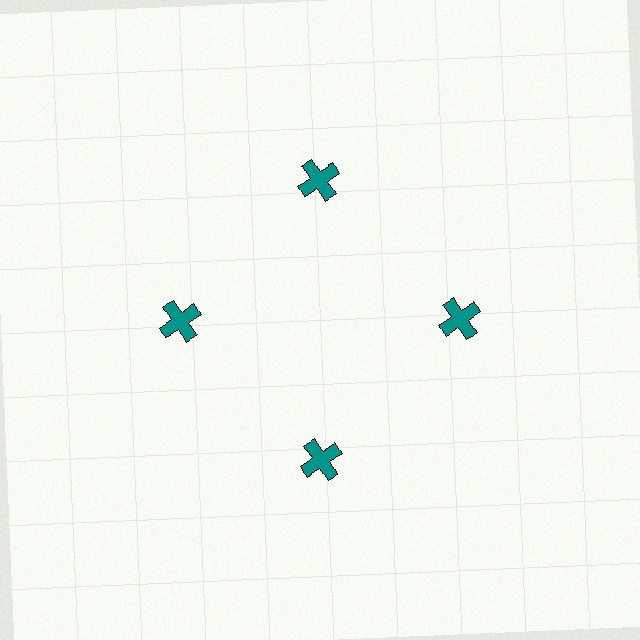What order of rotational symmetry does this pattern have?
This pattern has 4-fold rotational symmetry.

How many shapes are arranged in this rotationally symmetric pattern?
There are 4 shapes, arranged in 4 groups of 1.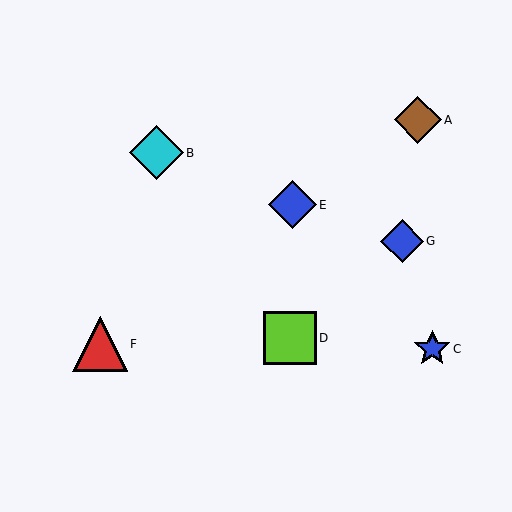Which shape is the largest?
The red triangle (labeled F) is the largest.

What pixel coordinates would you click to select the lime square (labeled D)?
Click at (290, 338) to select the lime square D.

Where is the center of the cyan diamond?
The center of the cyan diamond is at (156, 153).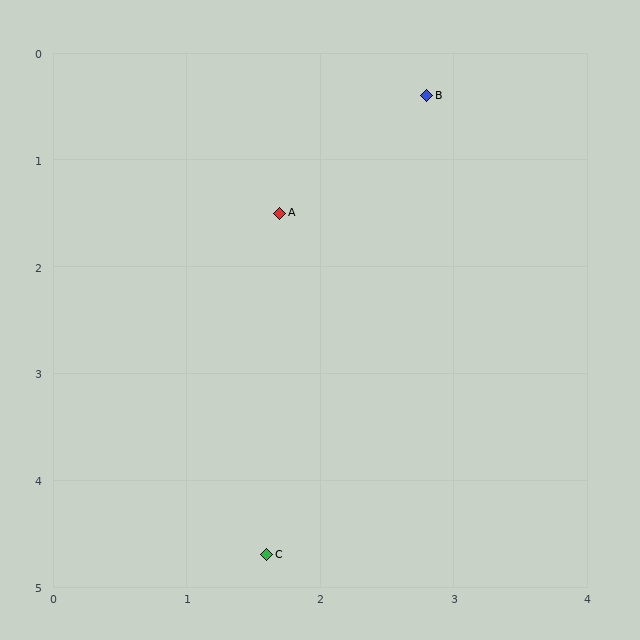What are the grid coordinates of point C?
Point C is at approximately (1.6, 4.7).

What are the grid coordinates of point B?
Point B is at approximately (2.8, 0.4).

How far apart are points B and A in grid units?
Points B and A are about 1.6 grid units apart.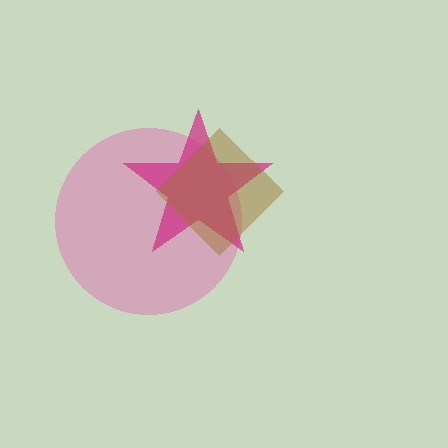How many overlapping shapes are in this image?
There are 3 overlapping shapes in the image.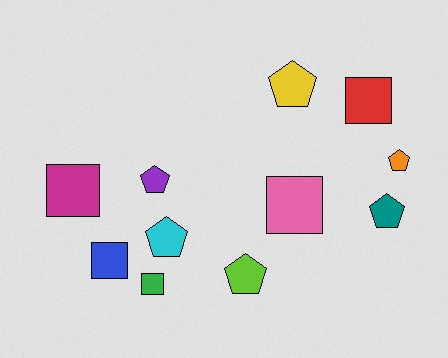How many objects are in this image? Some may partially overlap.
There are 11 objects.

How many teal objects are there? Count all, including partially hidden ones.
There is 1 teal object.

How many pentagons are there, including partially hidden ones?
There are 6 pentagons.